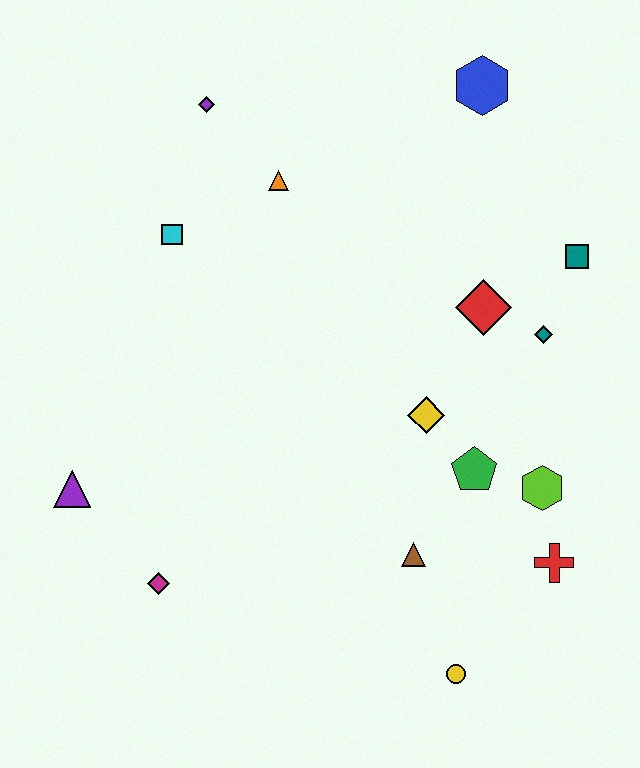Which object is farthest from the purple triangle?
The blue hexagon is farthest from the purple triangle.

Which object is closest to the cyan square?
The orange triangle is closest to the cyan square.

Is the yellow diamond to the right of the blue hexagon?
No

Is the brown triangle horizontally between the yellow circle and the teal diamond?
No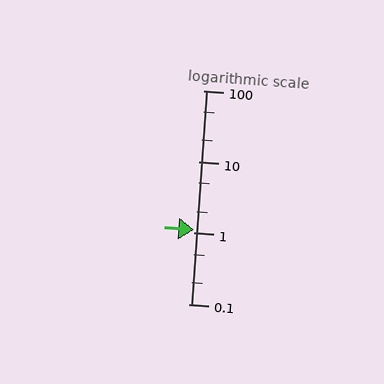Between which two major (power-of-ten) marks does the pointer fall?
The pointer is between 1 and 10.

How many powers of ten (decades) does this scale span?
The scale spans 3 decades, from 0.1 to 100.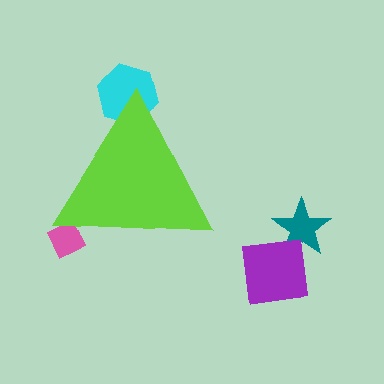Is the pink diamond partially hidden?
Yes, the pink diamond is partially hidden behind the lime triangle.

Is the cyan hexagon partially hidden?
Yes, the cyan hexagon is partially hidden behind the lime triangle.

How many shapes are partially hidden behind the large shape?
2 shapes are partially hidden.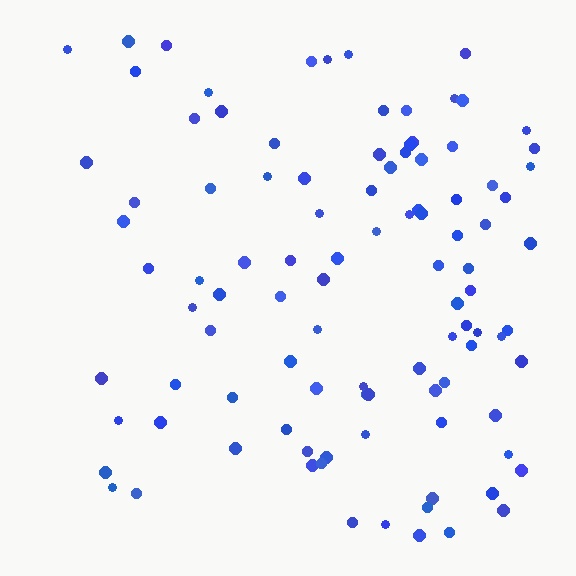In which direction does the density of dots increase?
From left to right, with the right side densest.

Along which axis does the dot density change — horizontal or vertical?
Horizontal.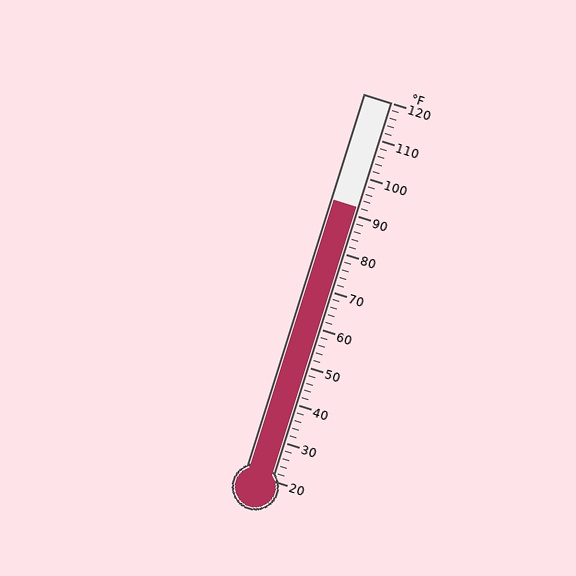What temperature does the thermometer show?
The thermometer shows approximately 92°F.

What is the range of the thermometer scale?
The thermometer scale ranges from 20°F to 120°F.